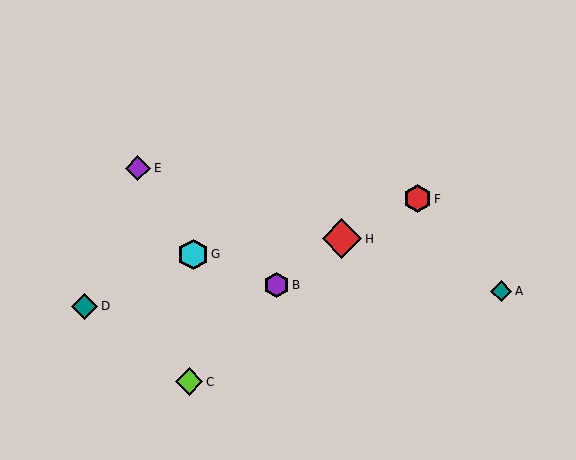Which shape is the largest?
The red diamond (labeled H) is the largest.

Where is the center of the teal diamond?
The center of the teal diamond is at (501, 291).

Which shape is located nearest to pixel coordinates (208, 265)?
The cyan hexagon (labeled G) at (193, 254) is nearest to that location.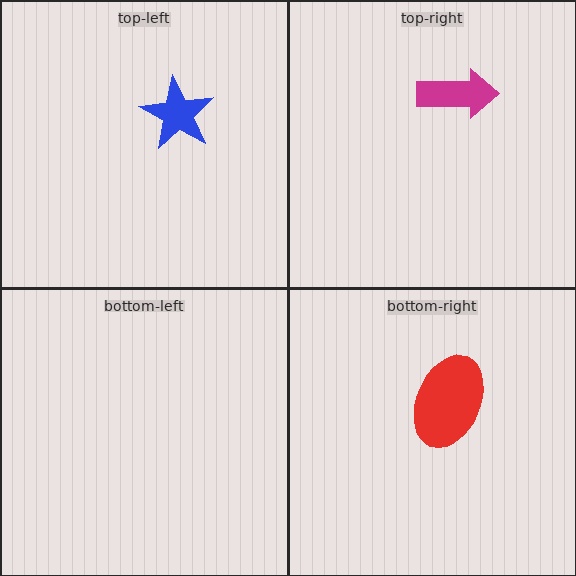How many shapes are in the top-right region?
1.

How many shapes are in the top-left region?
1.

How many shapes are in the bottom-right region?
1.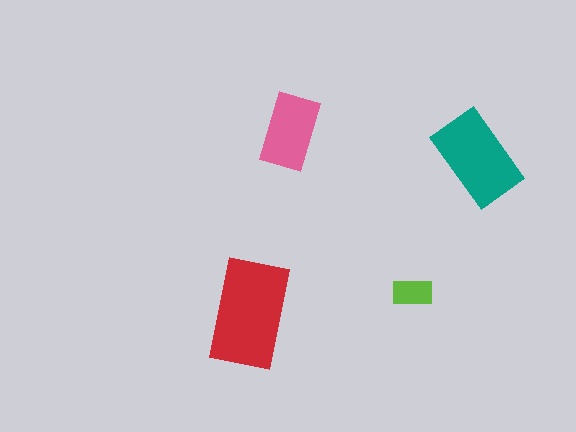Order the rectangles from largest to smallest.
the red one, the teal one, the pink one, the lime one.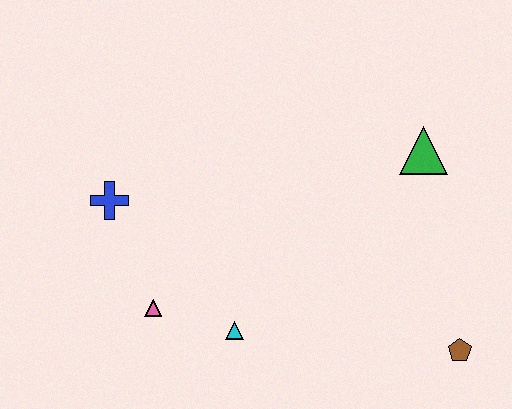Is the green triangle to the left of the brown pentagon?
Yes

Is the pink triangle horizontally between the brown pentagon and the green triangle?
No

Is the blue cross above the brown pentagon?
Yes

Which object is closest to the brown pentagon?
The green triangle is closest to the brown pentagon.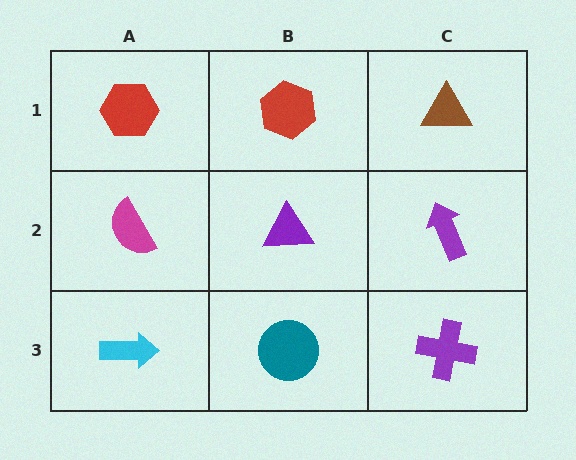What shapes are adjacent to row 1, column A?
A magenta semicircle (row 2, column A), a red hexagon (row 1, column B).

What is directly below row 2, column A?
A cyan arrow.